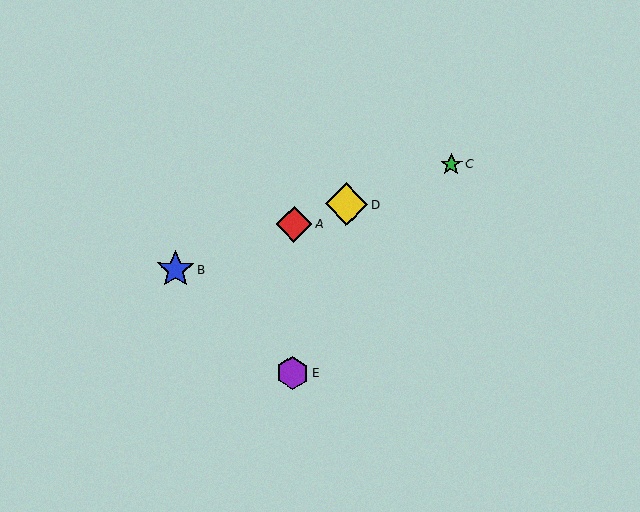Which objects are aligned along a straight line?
Objects A, B, C, D are aligned along a straight line.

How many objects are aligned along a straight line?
4 objects (A, B, C, D) are aligned along a straight line.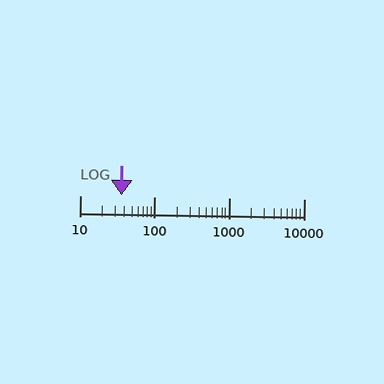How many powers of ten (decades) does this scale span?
The scale spans 3 decades, from 10 to 10000.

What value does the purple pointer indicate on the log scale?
The pointer indicates approximately 36.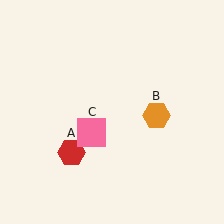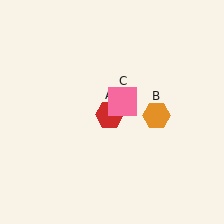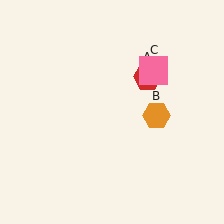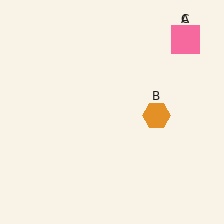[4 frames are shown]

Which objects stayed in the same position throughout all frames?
Orange hexagon (object B) remained stationary.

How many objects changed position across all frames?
2 objects changed position: red hexagon (object A), pink square (object C).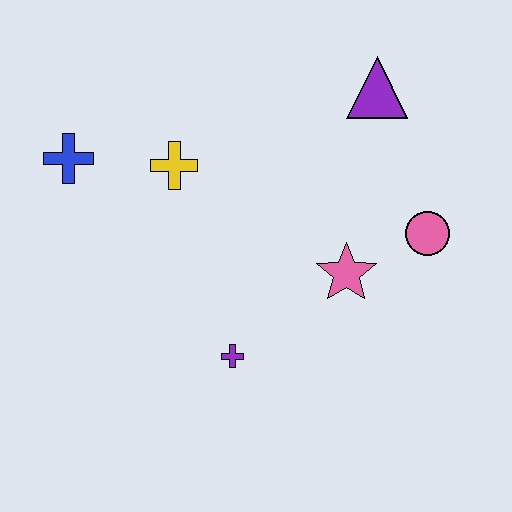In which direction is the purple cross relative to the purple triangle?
The purple cross is below the purple triangle.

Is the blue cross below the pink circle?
No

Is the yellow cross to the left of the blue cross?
No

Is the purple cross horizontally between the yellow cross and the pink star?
Yes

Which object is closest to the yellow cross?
The blue cross is closest to the yellow cross.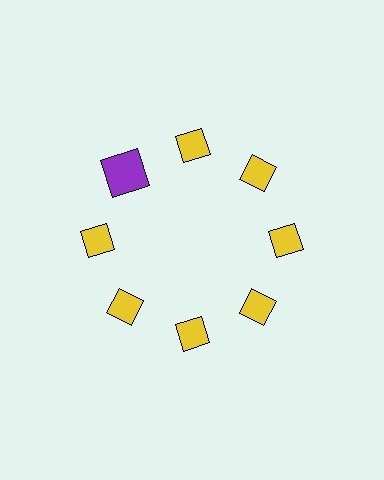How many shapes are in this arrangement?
There are 8 shapes arranged in a ring pattern.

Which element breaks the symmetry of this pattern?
The purple square at roughly the 10 o'clock position breaks the symmetry. All other shapes are yellow diamonds.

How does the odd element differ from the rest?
It differs in both color (purple instead of yellow) and shape (square instead of diamond).